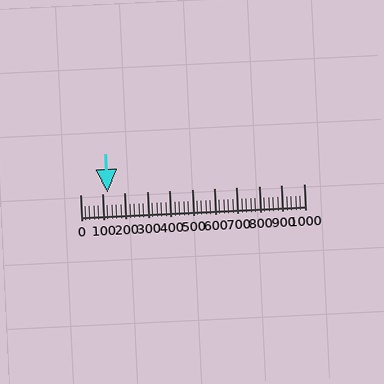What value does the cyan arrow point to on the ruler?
The cyan arrow points to approximately 124.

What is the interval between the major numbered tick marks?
The major tick marks are spaced 100 units apart.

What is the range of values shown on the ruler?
The ruler shows values from 0 to 1000.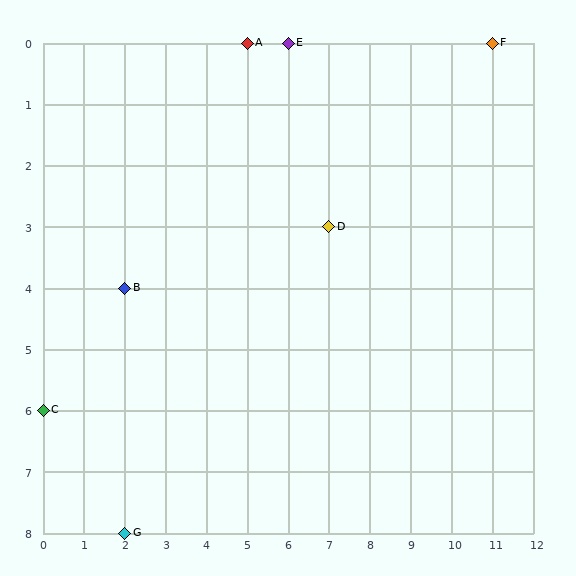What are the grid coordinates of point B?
Point B is at grid coordinates (2, 4).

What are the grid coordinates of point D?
Point D is at grid coordinates (7, 3).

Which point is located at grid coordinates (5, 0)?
Point A is at (5, 0).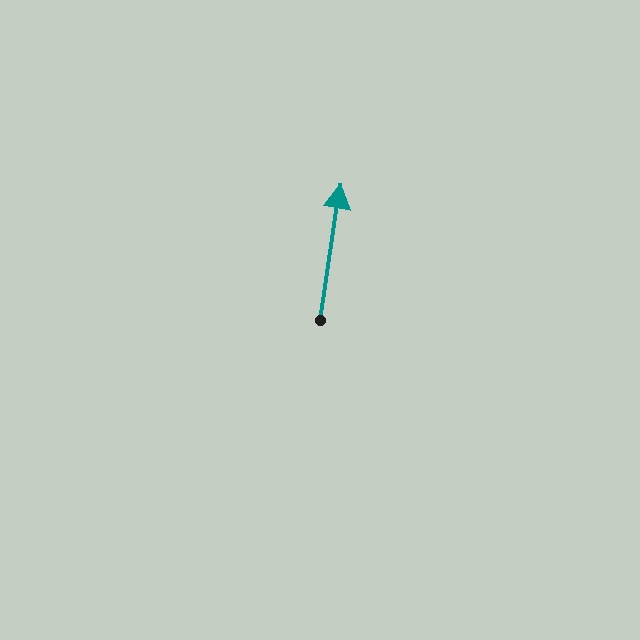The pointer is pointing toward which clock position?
Roughly 12 o'clock.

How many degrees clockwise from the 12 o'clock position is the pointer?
Approximately 8 degrees.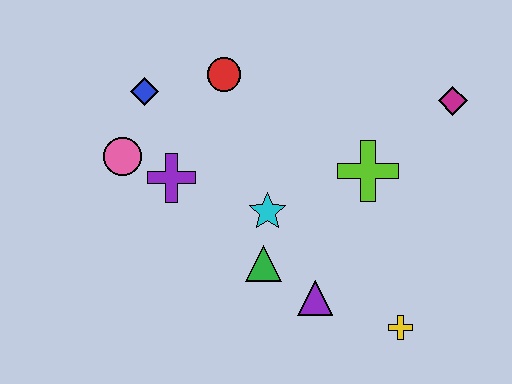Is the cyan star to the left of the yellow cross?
Yes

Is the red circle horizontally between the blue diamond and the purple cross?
No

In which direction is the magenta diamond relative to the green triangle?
The magenta diamond is to the right of the green triangle.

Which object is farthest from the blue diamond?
The yellow cross is farthest from the blue diamond.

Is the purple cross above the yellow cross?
Yes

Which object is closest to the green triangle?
The cyan star is closest to the green triangle.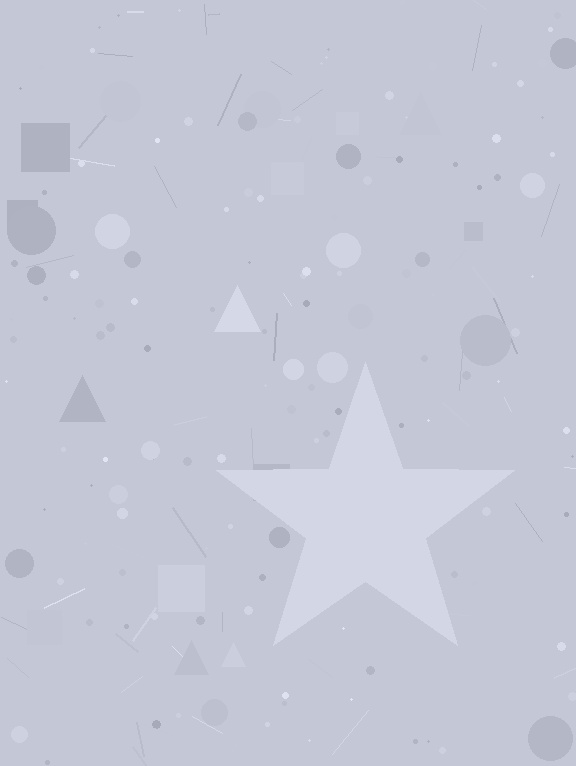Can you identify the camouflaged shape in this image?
The camouflaged shape is a star.